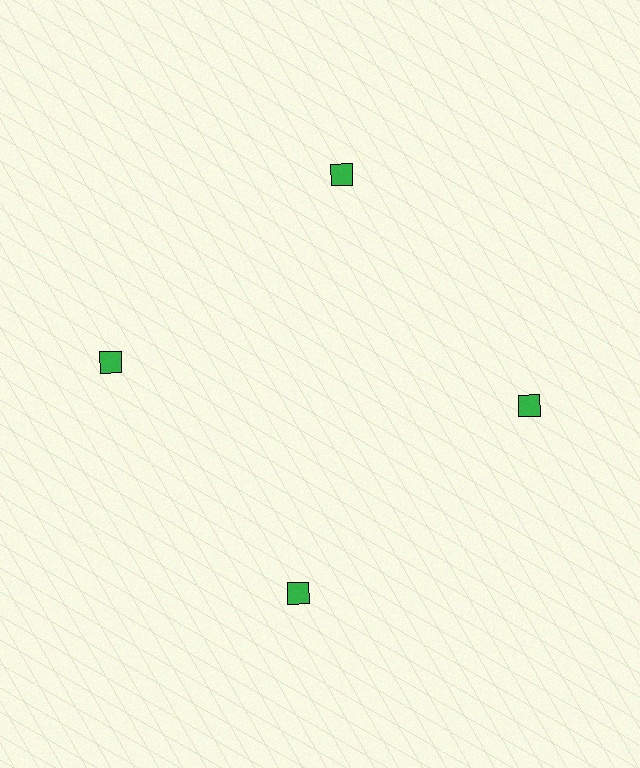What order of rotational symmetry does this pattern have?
This pattern has 4-fold rotational symmetry.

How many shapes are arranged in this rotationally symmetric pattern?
There are 4 shapes, arranged in 4 groups of 1.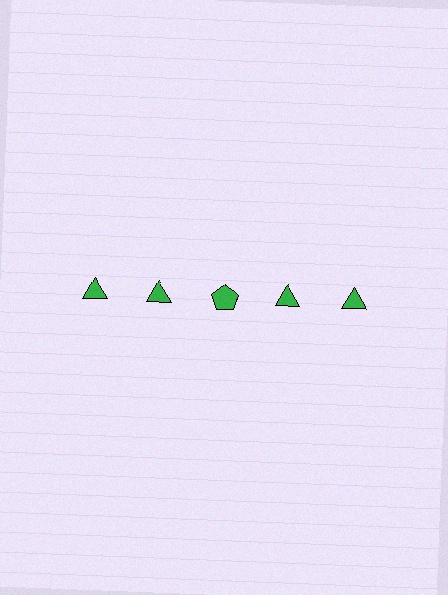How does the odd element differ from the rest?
It has a different shape: pentagon instead of triangle.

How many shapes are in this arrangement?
There are 5 shapes arranged in a grid pattern.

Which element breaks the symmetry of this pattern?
The green pentagon in the top row, center column breaks the symmetry. All other shapes are green triangles.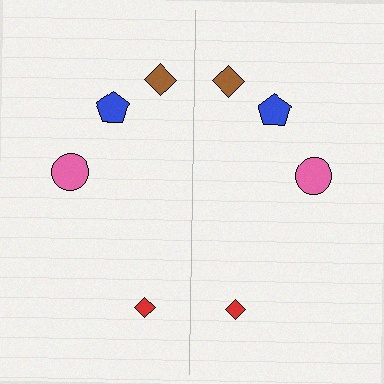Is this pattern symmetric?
Yes, this pattern has bilateral (reflection) symmetry.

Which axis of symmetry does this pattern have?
The pattern has a vertical axis of symmetry running through the center of the image.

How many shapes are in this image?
There are 8 shapes in this image.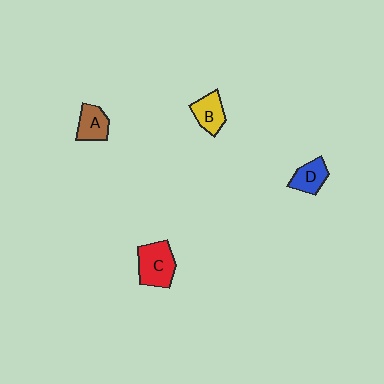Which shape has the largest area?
Shape C (red).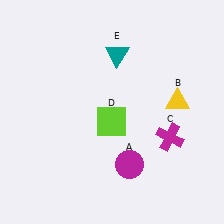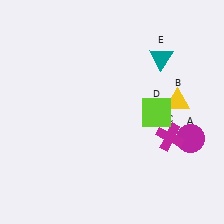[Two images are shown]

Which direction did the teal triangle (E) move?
The teal triangle (E) moved right.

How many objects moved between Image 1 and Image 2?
3 objects moved between the two images.